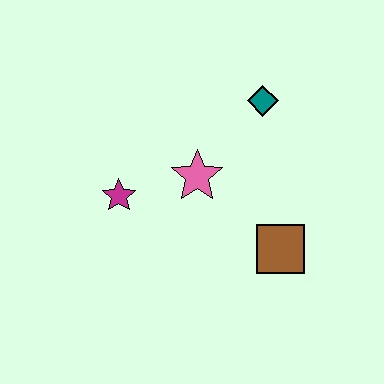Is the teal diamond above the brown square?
Yes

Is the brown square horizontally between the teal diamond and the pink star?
No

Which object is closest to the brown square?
The pink star is closest to the brown square.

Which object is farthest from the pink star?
The brown square is farthest from the pink star.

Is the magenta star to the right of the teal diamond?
No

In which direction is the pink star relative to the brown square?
The pink star is to the left of the brown square.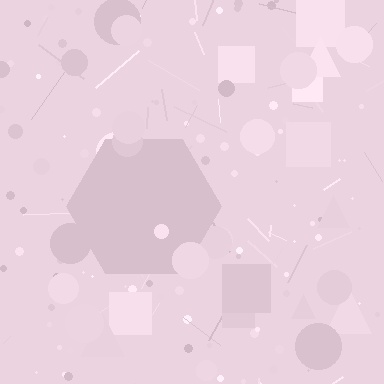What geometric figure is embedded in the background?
A hexagon is embedded in the background.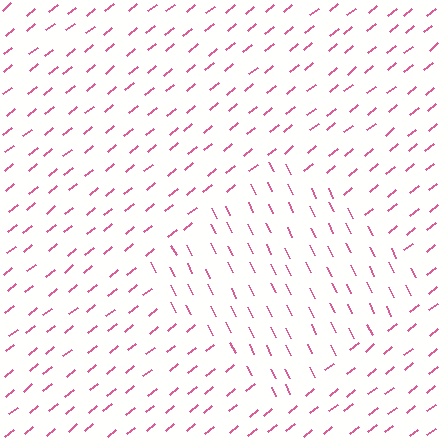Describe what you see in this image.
The image is filled with small pink line segments. A diamond region in the image has lines oriented differently from the surrounding lines, creating a visible texture boundary.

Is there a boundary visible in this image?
Yes, there is a texture boundary formed by a change in line orientation.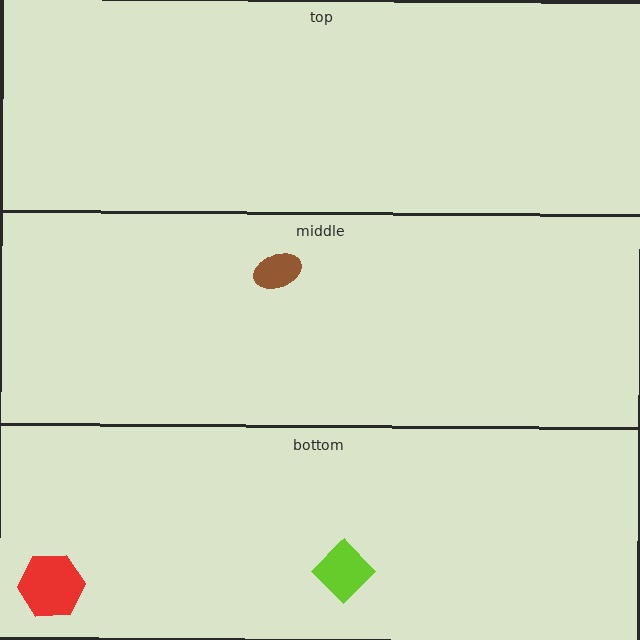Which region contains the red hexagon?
The bottom region.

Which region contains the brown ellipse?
The middle region.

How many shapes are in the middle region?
1.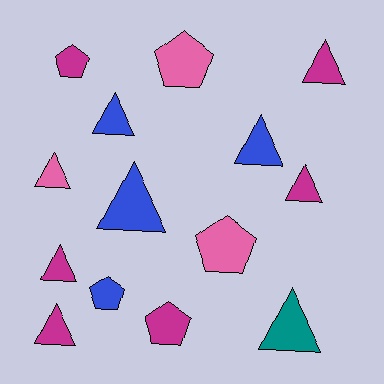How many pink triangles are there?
There is 1 pink triangle.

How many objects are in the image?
There are 14 objects.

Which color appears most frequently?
Magenta, with 6 objects.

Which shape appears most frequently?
Triangle, with 9 objects.